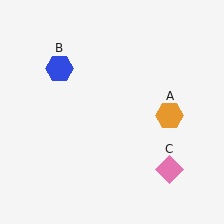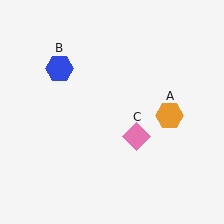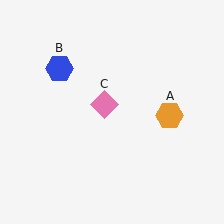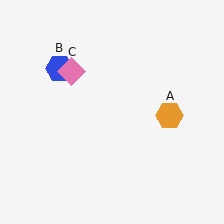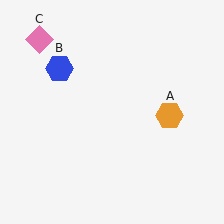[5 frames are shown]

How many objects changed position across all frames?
1 object changed position: pink diamond (object C).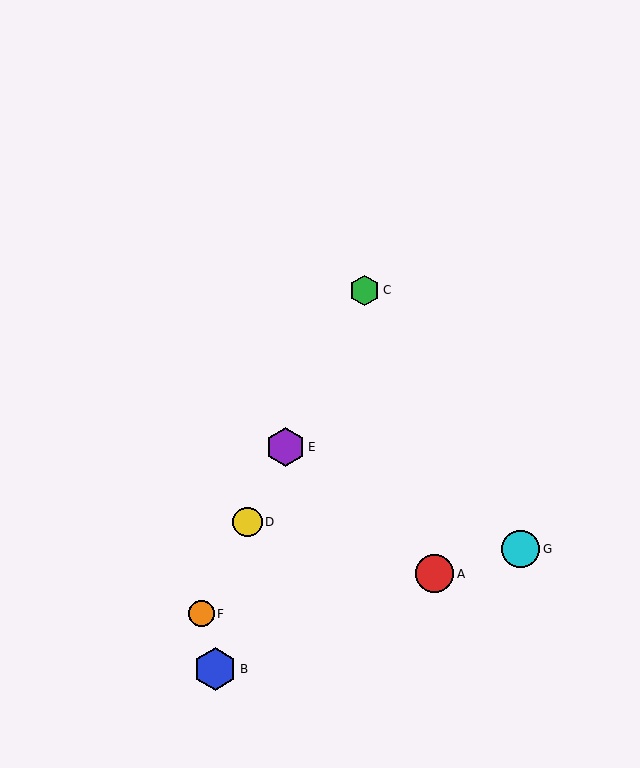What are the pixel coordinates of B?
Object B is at (215, 669).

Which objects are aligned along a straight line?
Objects C, D, E, F are aligned along a straight line.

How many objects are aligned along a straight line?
4 objects (C, D, E, F) are aligned along a straight line.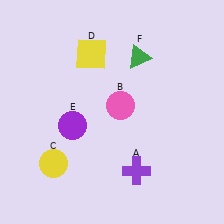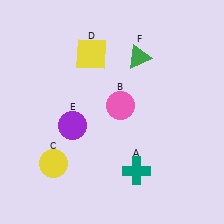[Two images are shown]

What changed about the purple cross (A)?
In Image 1, A is purple. In Image 2, it changed to teal.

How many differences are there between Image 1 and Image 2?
There is 1 difference between the two images.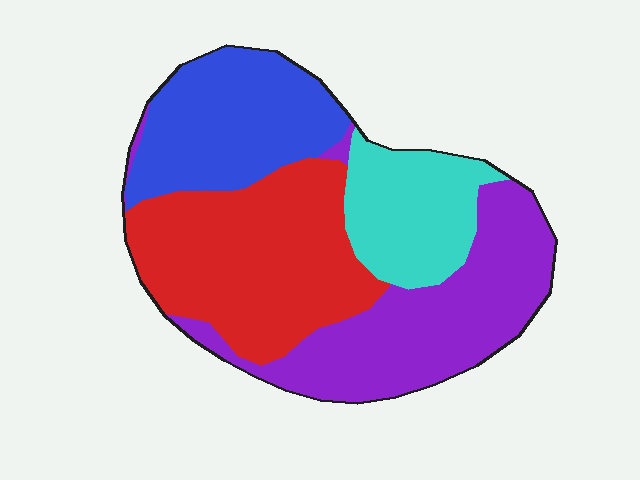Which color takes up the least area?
Cyan, at roughly 15%.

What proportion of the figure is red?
Red takes up about one third (1/3) of the figure.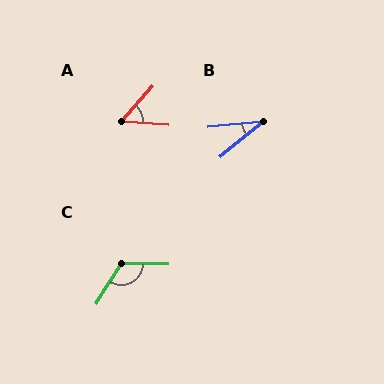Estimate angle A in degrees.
Approximately 54 degrees.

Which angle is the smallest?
B, at approximately 33 degrees.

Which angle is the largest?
C, at approximately 122 degrees.